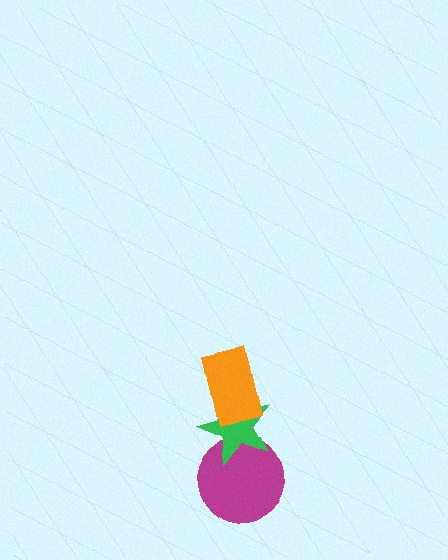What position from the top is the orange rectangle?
The orange rectangle is 1st from the top.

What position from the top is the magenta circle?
The magenta circle is 3rd from the top.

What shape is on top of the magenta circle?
The green star is on top of the magenta circle.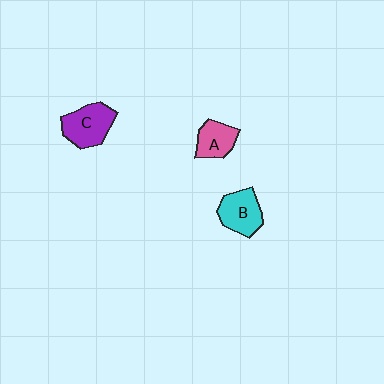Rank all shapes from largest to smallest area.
From largest to smallest: C (purple), B (cyan), A (pink).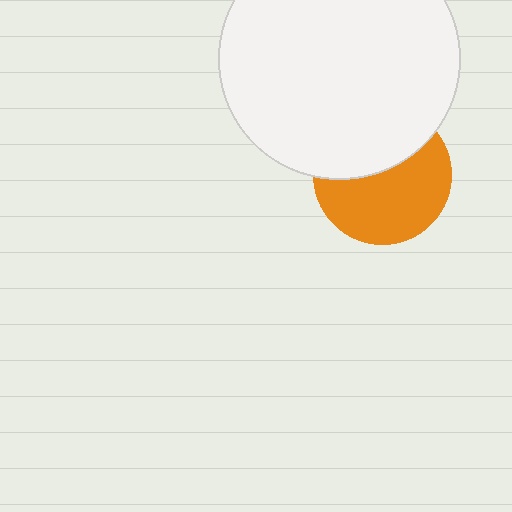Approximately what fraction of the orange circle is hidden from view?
Roughly 41% of the orange circle is hidden behind the white circle.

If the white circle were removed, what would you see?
You would see the complete orange circle.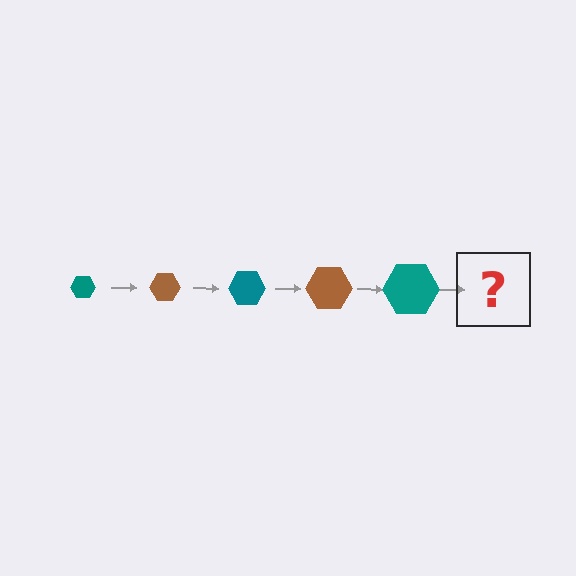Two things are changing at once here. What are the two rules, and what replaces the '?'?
The two rules are that the hexagon grows larger each step and the color cycles through teal and brown. The '?' should be a brown hexagon, larger than the previous one.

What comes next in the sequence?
The next element should be a brown hexagon, larger than the previous one.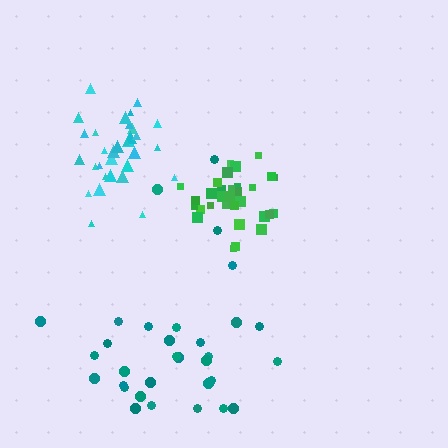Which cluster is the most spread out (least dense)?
Teal.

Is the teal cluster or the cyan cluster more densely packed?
Cyan.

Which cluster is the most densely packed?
Cyan.